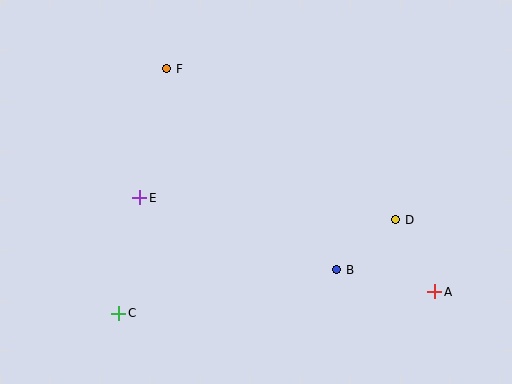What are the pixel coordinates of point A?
Point A is at (435, 292).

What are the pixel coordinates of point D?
Point D is at (396, 220).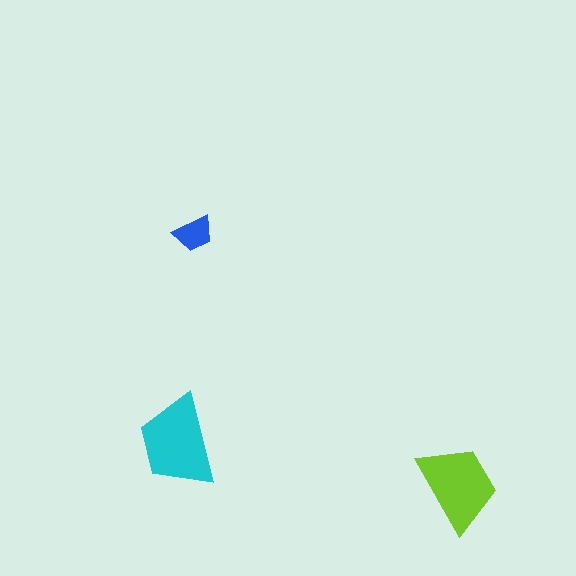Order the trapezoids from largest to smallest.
the cyan one, the lime one, the blue one.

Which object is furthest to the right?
The lime trapezoid is rightmost.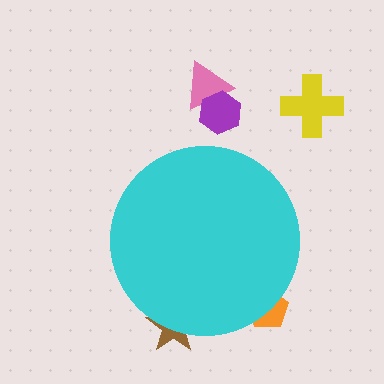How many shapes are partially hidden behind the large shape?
2 shapes are partially hidden.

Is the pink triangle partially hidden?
No, the pink triangle is fully visible.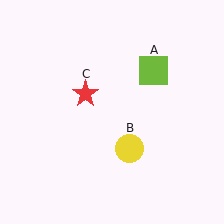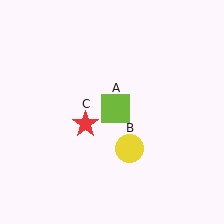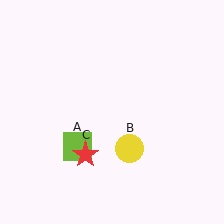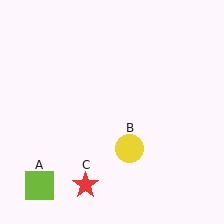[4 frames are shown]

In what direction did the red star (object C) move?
The red star (object C) moved down.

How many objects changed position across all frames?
2 objects changed position: lime square (object A), red star (object C).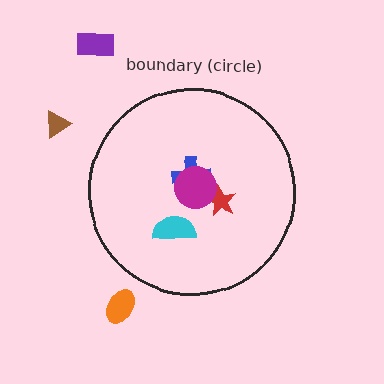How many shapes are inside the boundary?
4 inside, 3 outside.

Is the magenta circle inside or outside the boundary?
Inside.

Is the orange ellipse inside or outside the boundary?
Outside.